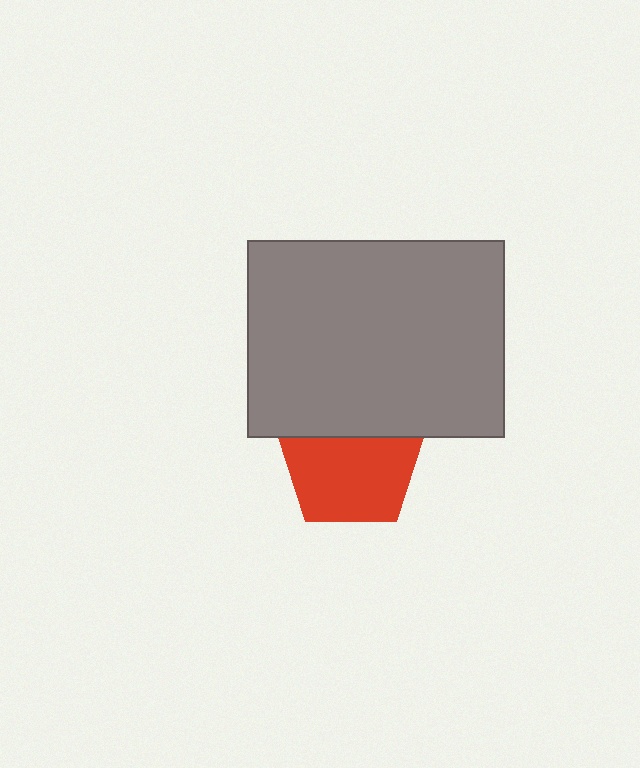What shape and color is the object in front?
The object in front is a gray rectangle.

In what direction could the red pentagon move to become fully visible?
The red pentagon could move down. That would shift it out from behind the gray rectangle entirely.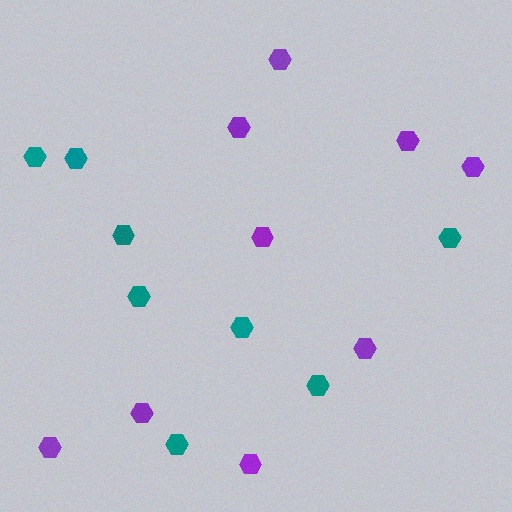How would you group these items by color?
There are 2 groups: one group of purple hexagons (9) and one group of teal hexagons (8).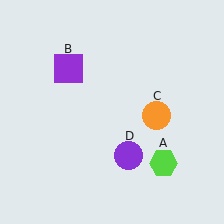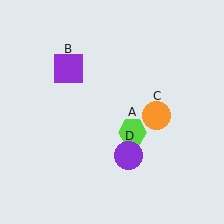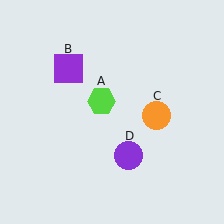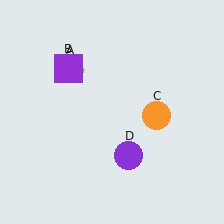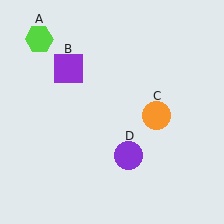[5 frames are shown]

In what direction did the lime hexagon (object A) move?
The lime hexagon (object A) moved up and to the left.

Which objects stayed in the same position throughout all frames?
Purple square (object B) and orange circle (object C) and purple circle (object D) remained stationary.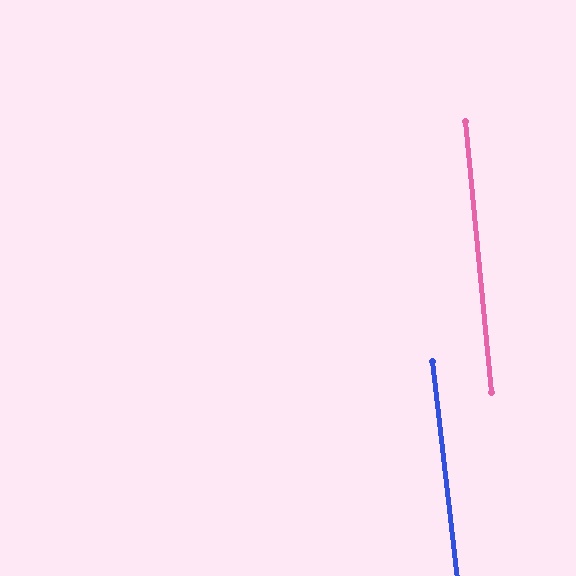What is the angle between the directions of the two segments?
Approximately 1 degree.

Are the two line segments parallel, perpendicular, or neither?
Parallel — their directions differ by only 1.1°.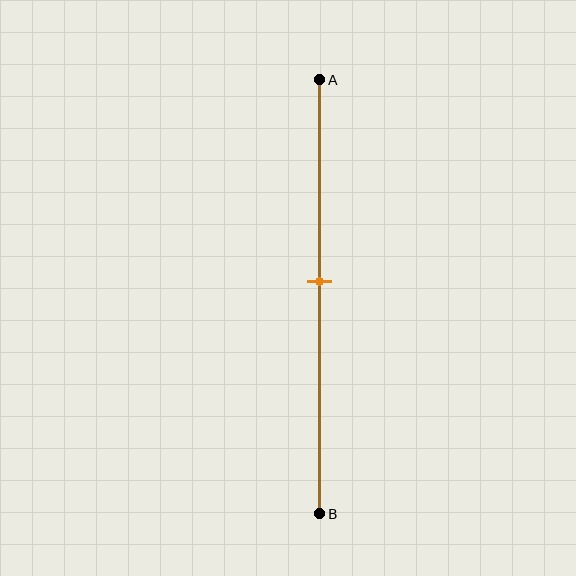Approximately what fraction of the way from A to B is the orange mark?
The orange mark is approximately 45% of the way from A to B.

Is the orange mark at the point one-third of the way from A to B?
No, the mark is at about 45% from A, not at the 33% one-third point.